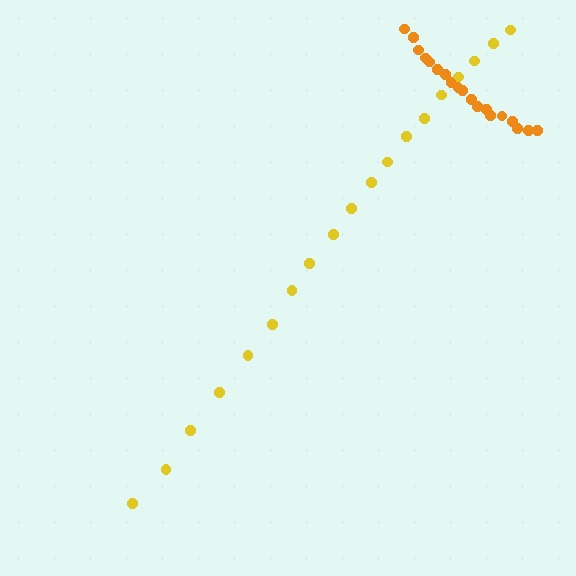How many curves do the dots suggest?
There are 2 distinct paths.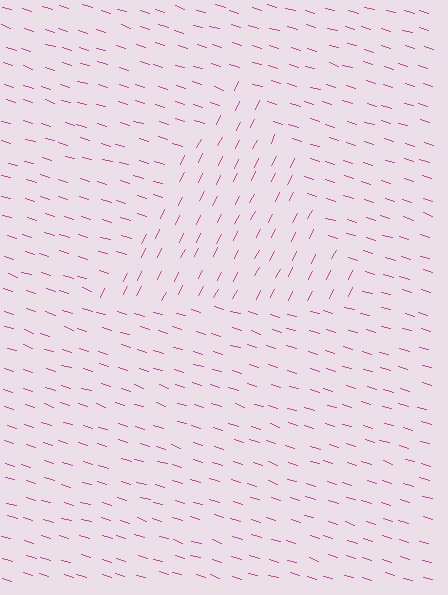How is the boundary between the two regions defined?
The boundary is defined purely by a change in line orientation (approximately 80 degrees difference). All lines are the same color and thickness.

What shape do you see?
I see a triangle.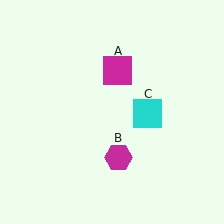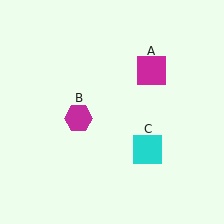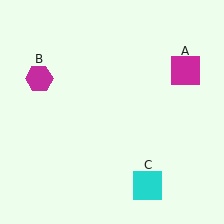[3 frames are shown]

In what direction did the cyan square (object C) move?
The cyan square (object C) moved down.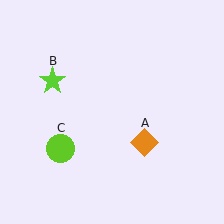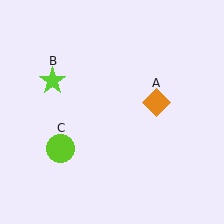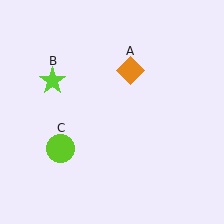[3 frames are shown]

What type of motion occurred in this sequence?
The orange diamond (object A) rotated counterclockwise around the center of the scene.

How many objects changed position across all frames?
1 object changed position: orange diamond (object A).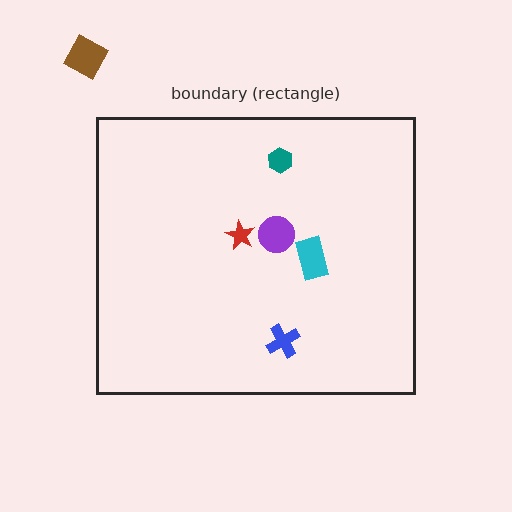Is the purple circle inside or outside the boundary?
Inside.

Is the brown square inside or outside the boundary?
Outside.